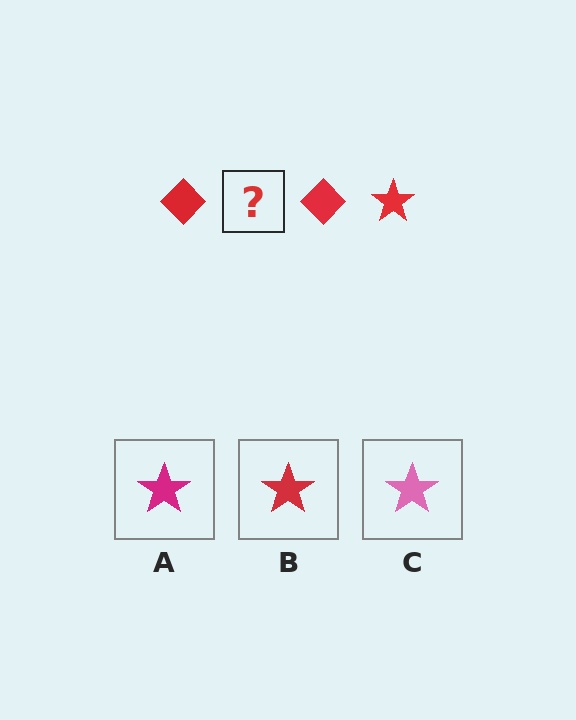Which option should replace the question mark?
Option B.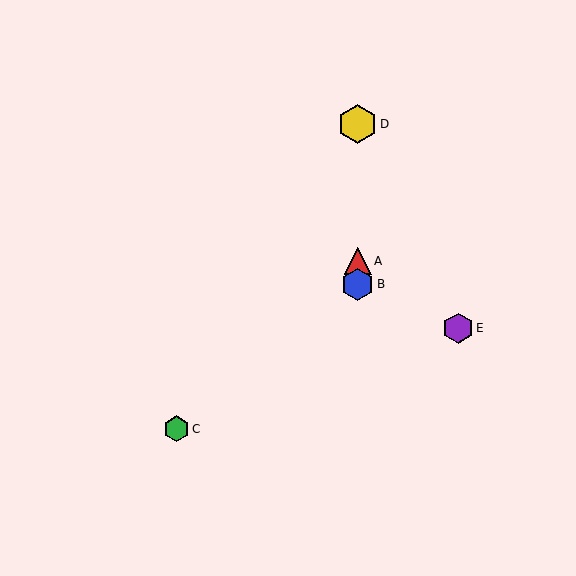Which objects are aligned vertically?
Objects A, B, D are aligned vertically.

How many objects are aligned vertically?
3 objects (A, B, D) are aligned vertically.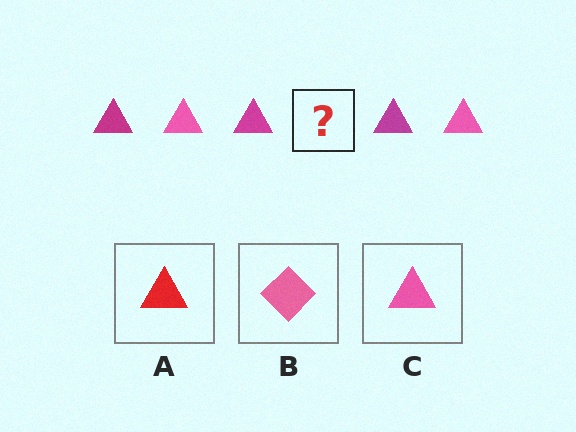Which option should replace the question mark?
Option C.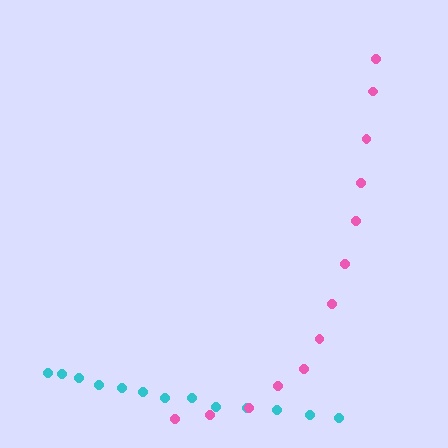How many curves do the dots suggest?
There are 2 distinct paths.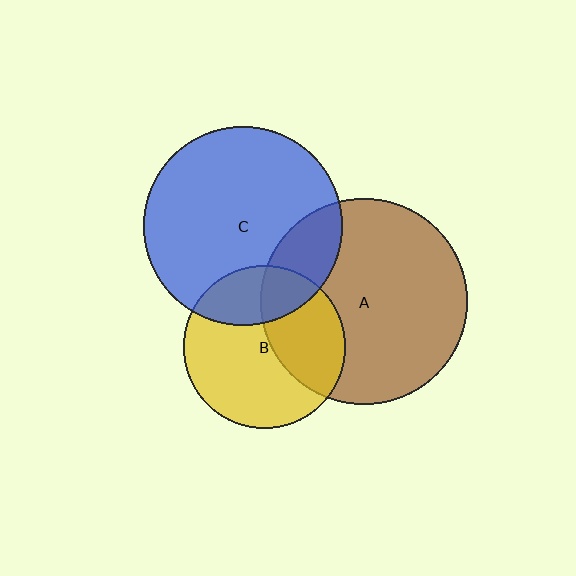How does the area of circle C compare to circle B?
Approximately 1.5 times.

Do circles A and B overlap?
Yes.